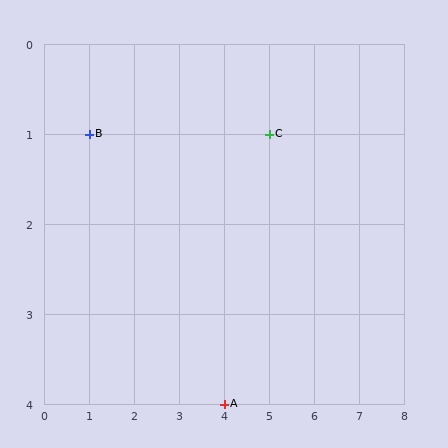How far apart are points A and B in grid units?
Points A and B are 3 columns and 3 rows apart (about 4.2 grid units diagonally).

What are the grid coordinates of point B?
Point B is at grid coordinates (1, 1).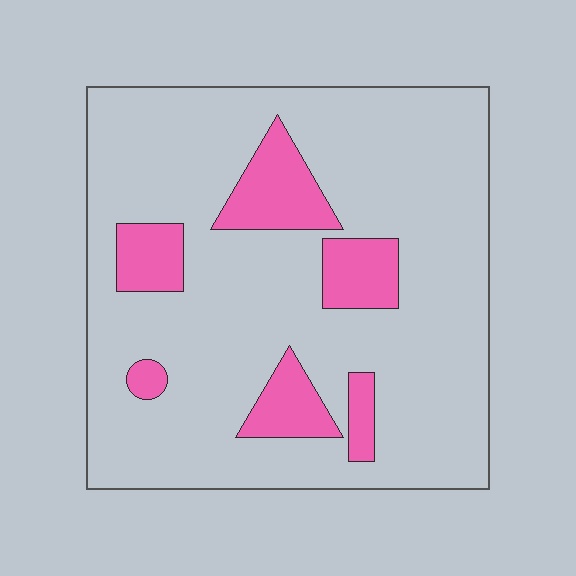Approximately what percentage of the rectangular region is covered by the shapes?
Approximately 15%.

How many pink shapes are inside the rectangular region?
6.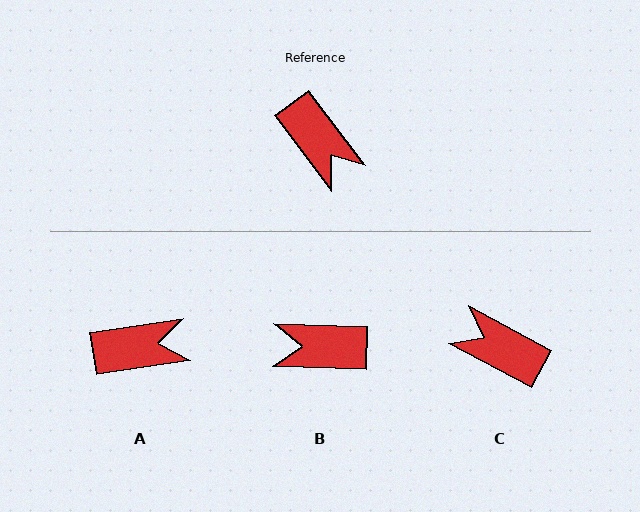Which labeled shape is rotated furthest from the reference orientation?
C, about 155 degrees away.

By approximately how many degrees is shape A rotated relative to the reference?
Approximately 61 degrees counter-clockwise.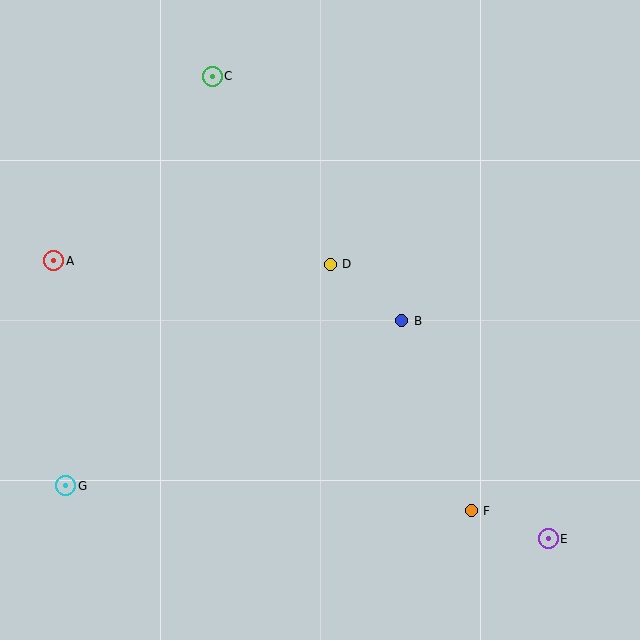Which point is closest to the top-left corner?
Point C is closest to the top-left corner.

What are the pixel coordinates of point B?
Point B is at (402, 321).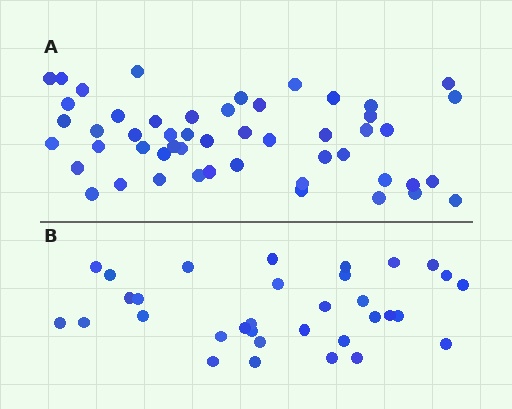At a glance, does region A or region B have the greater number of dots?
Region A (the top region) has more dots.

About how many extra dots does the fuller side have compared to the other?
Region A has approximately 20 more dots than region B.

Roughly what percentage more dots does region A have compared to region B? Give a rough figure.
About 55% more.